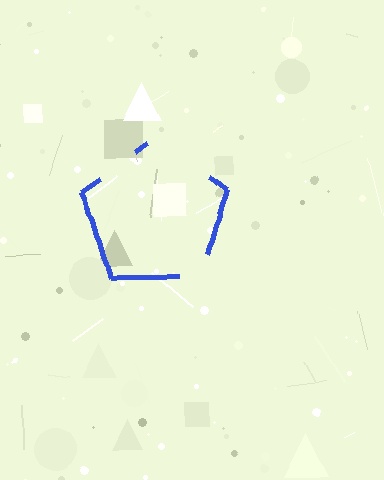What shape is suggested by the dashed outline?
The dashed outline suggests a pentagon.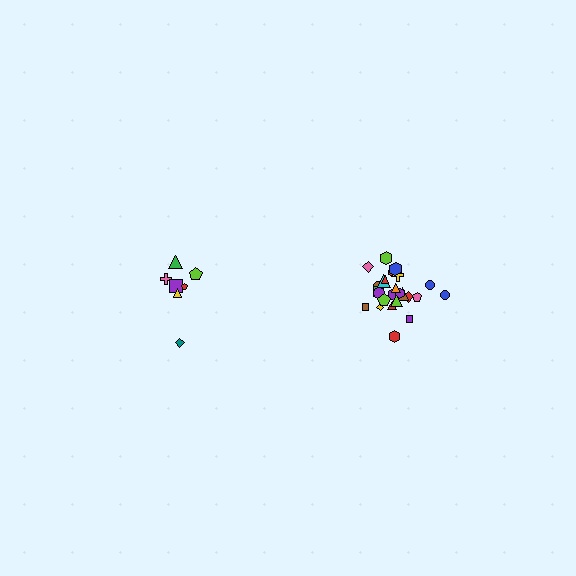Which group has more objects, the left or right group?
The right group.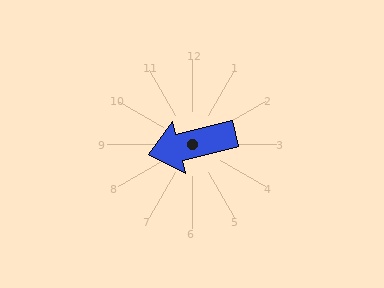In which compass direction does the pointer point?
West.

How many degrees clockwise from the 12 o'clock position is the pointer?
Approximately 256 degrees.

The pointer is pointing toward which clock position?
Roughly 9 o'clock.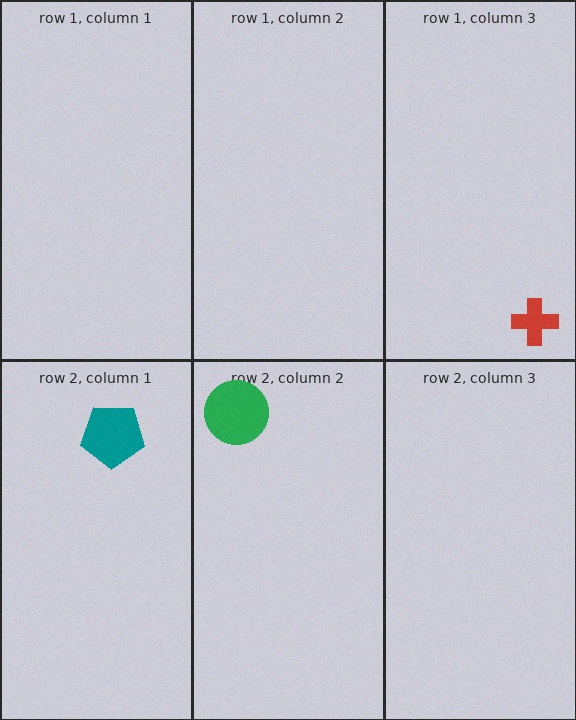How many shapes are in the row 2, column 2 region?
1.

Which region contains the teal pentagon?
The row 2, column 1 region.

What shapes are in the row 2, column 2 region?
The green circle.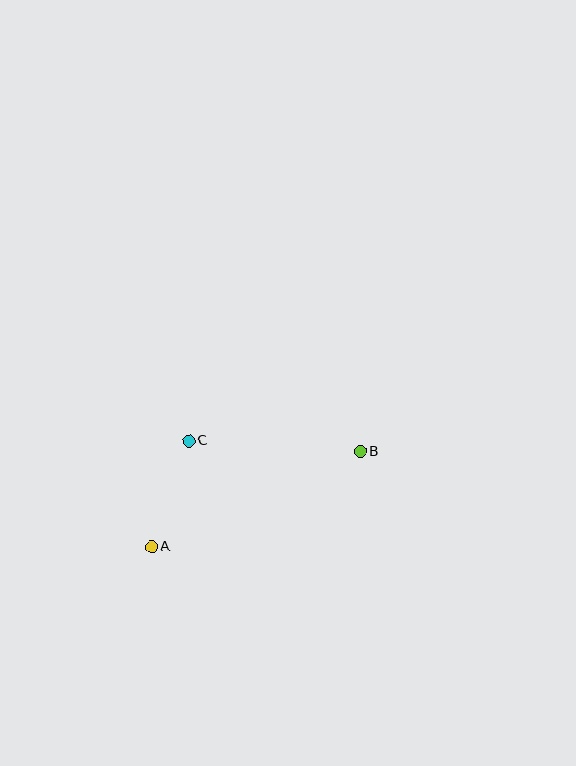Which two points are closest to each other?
Points A and C are closest to each other.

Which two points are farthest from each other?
Points A and B are farthest from each other.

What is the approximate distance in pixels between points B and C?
The distance between B and C is approximately 172 pixels.